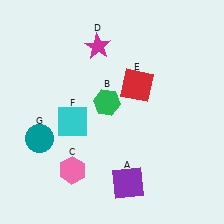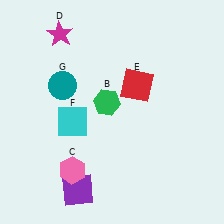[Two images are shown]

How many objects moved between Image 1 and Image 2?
3 objects moved between the two images.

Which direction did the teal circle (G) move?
The teal circle (G) moved up.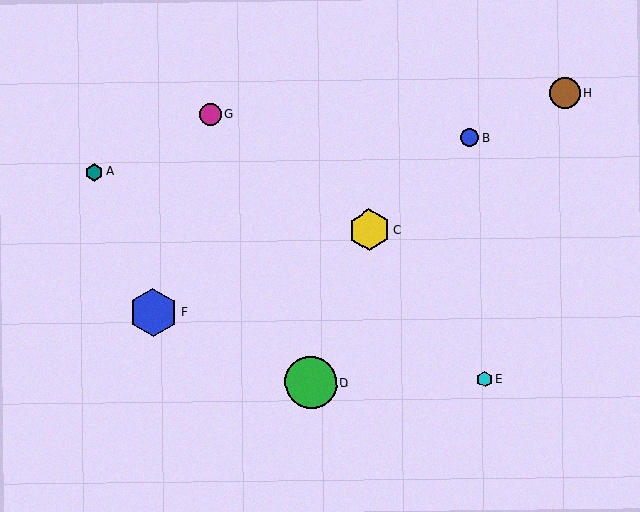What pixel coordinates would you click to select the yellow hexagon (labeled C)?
Click at (369, 230) to select the yellow hexagon C.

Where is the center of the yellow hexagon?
The center of the yellow hexagon is at (369, 230).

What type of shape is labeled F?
Shape F is a blue hexagon.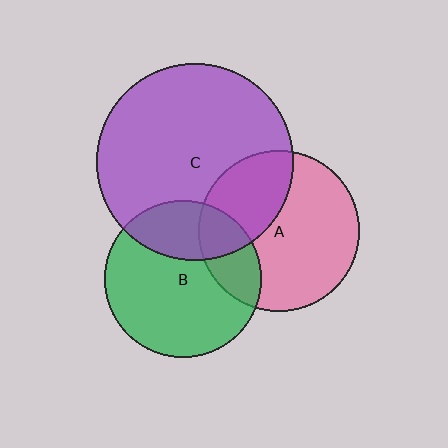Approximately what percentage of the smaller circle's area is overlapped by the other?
Approximately 35%.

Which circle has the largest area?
Circle C (purple).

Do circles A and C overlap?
Yes.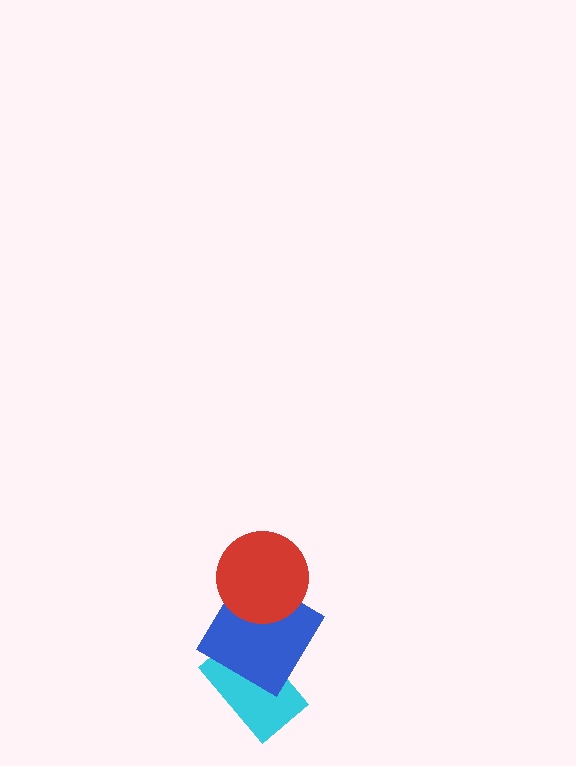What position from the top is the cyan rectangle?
The cyan rectangle is 3rd from the top.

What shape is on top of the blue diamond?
The red circle is on top of the blue diamond.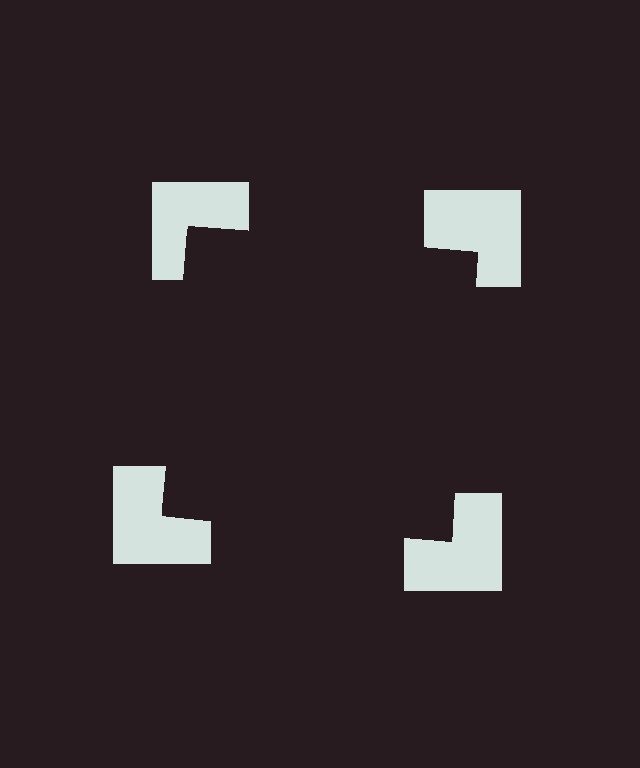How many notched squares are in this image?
There are 4 — one at each vertex of the illusory square.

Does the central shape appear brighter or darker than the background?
It typically appears slightly darker than the background, even though no actual brightness change is drawn.